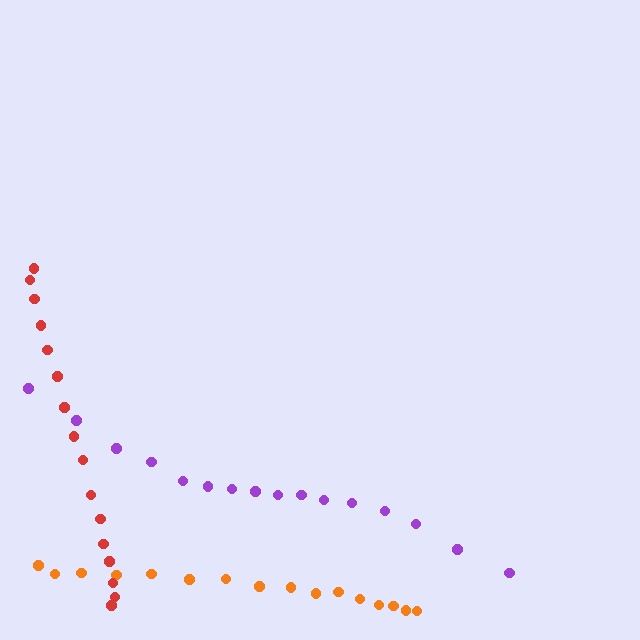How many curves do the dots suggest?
There are 3 distinct paths.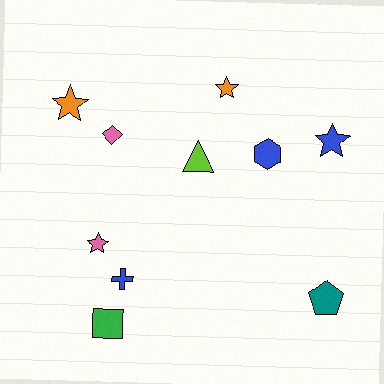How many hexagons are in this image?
There is 1 hexagon.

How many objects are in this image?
There are 10 objects.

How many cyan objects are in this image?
There are no cyan objects.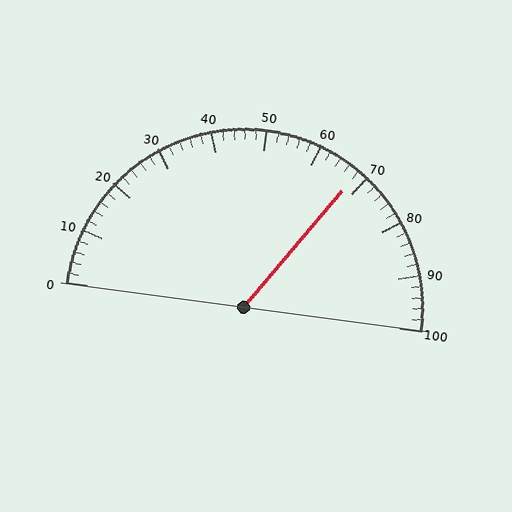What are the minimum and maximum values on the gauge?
The gauge ranges from 0 to 100.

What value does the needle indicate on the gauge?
The needle indicates approximately 68.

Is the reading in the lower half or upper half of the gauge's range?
The reading is in the upper half of the range (0 to 100).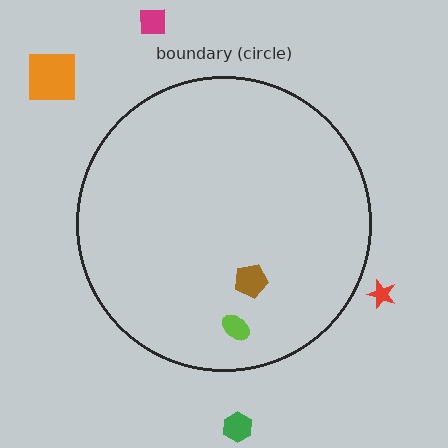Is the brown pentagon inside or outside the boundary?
Inside.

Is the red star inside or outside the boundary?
Outside.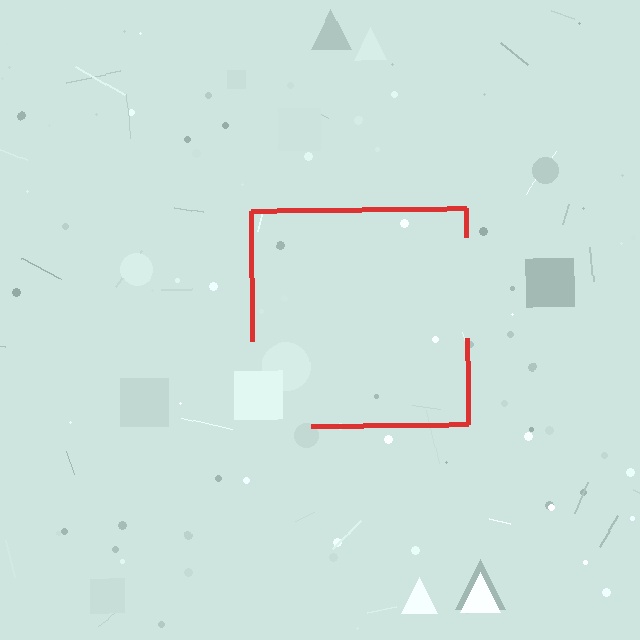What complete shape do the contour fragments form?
The contour fragments form a square.